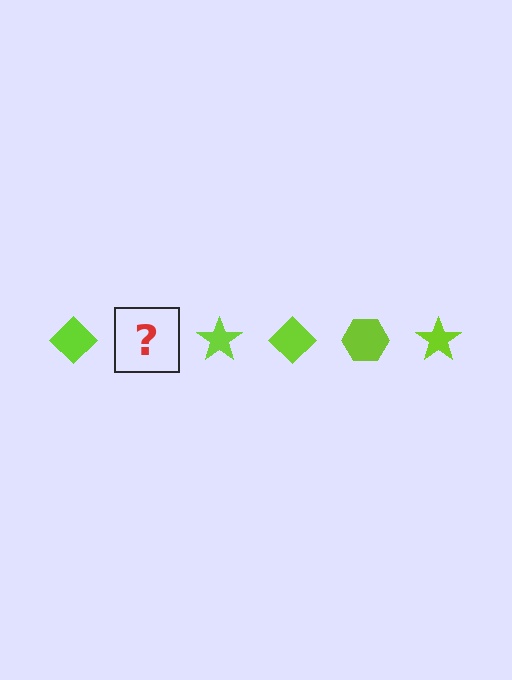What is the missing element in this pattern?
The missing element is a lime hexagon.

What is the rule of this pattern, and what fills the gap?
The rule is that the pattern cycles through diamond, hexagon, star shapes in lime. The gap should be filled with a lime hexagon.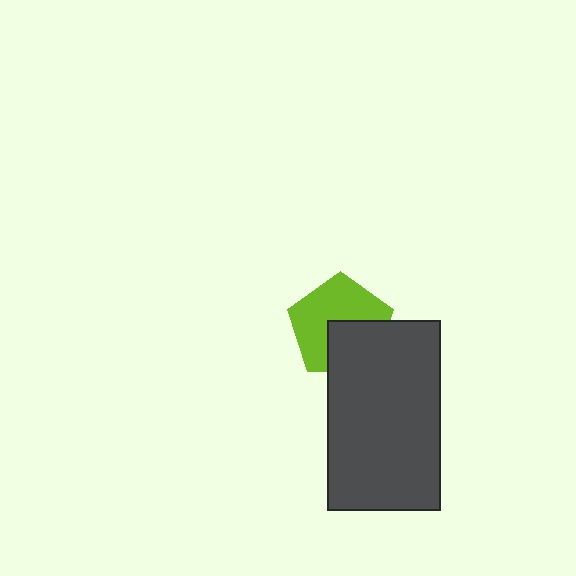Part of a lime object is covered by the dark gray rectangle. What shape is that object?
It is a pentagon.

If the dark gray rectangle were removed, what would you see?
You would see the complete lime pentagon.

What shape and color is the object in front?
The object in front is a dark gray rectangle.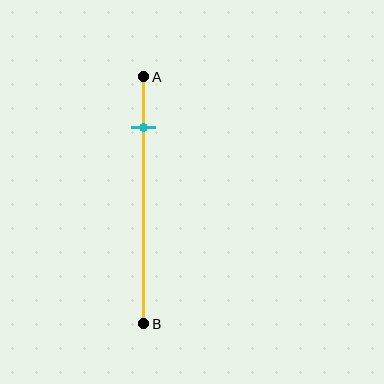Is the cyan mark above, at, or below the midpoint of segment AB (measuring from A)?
The cyan mark is above the midpoint of segment AB.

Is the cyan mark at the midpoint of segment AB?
No, the mark is at about 20% from A, not at the 50% midpoint.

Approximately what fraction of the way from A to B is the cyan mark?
The cyan mark is approximately 20% of the way from A to B.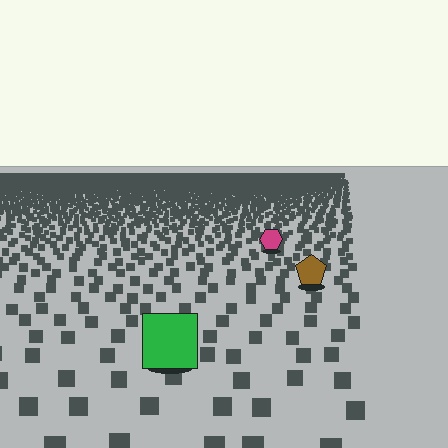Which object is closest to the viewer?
The green square is closest. The texture marks near it are larger and more spread out.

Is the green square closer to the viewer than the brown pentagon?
Yes. The green square is closer — you can tell from the texture gradient: the ground texture is coarser near it.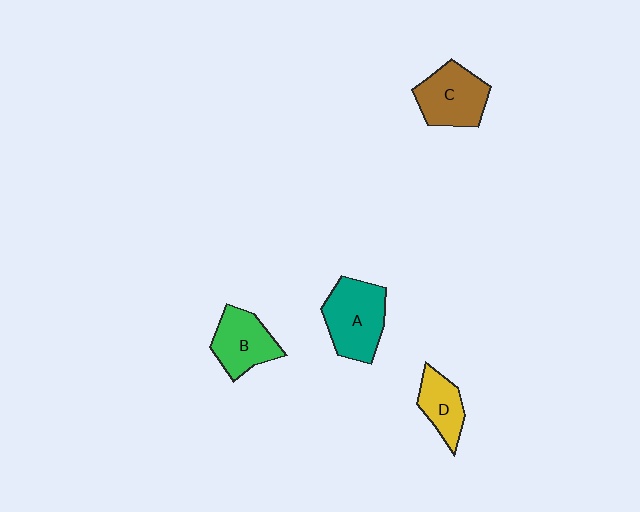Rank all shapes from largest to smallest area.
From largest to smallest: A (teal), C (brown), B (green), D (yellow).